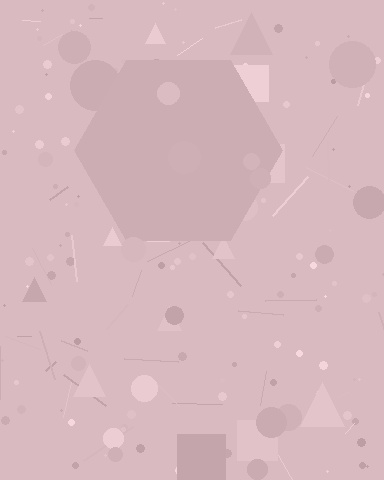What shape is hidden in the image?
A hexagon is hidden in the image.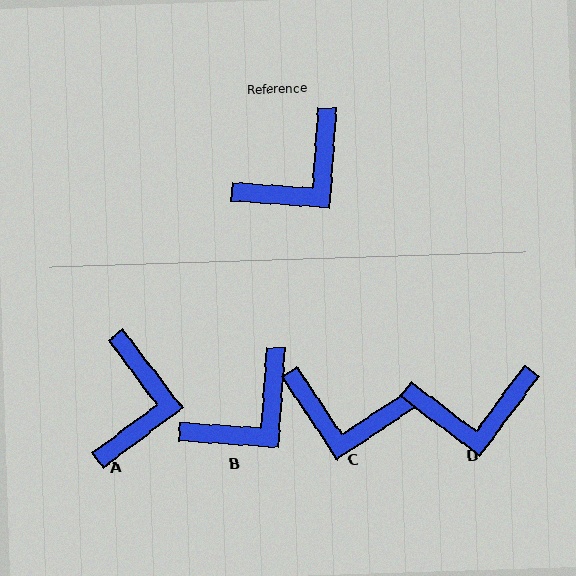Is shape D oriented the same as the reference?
No, it is off by about 33 degrees.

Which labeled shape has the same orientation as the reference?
B.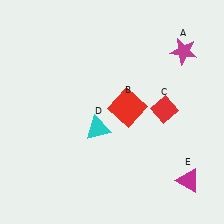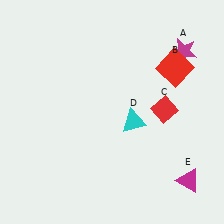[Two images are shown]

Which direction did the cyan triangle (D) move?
The cyan triangle (D) moved right.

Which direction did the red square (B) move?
The red square (B) moved right.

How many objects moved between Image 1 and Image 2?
2 objects moved between the two images.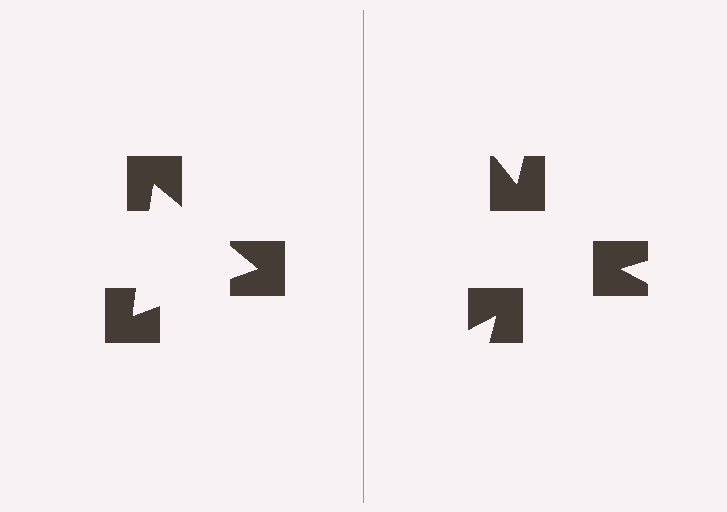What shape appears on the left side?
An illusory triangle.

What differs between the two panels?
The notched squares are positioned identically on both sides; only the wedge orientations differ. On the left they align to a triangle; on the right they are misaligned.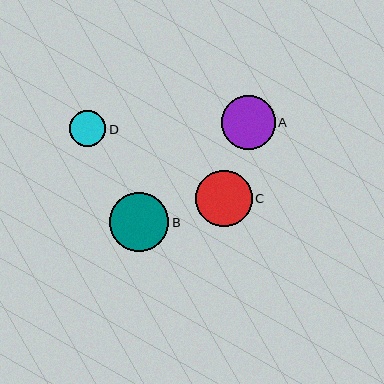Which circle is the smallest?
Circle D is the smallest with a size of approximately 36 pixels.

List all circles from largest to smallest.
From largest to smallest: B, C, A, D.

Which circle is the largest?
Circle B is the largest with a size of approximately 59 pixels.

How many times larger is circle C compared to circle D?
Circle C is approximately 1.6 times the size of circle D.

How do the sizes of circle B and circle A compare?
Circle B and circle A are approximately the same size.